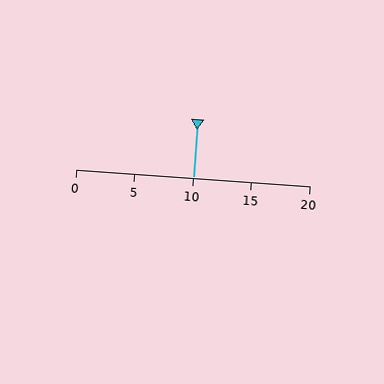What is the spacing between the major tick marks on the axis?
The major ticks are spaced 5 apart.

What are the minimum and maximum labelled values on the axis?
The axis runs from 0 to 20.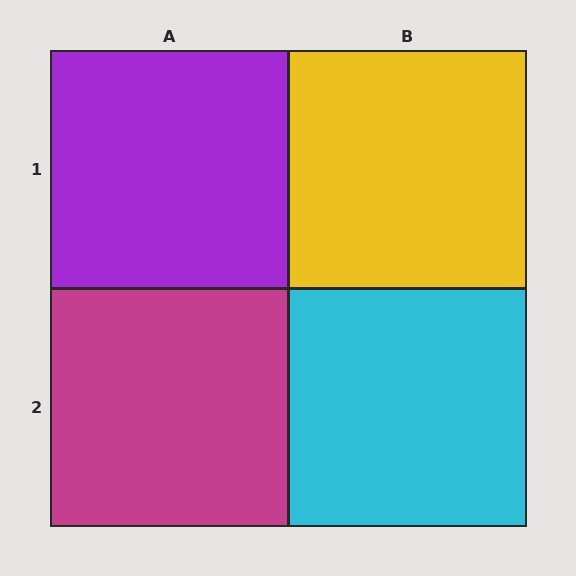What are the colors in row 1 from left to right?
Purple, yellow.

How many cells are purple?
1 cell is purple.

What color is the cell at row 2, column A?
Magenta.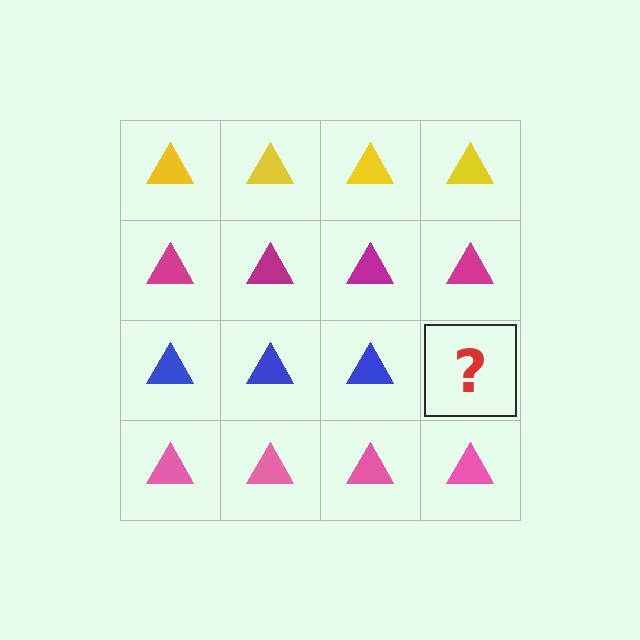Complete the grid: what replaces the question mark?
The question mark should be replaced with a blue triangle.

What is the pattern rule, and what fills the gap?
The rule is that each row has a consistent color. The gap should be filled with a blue triangle.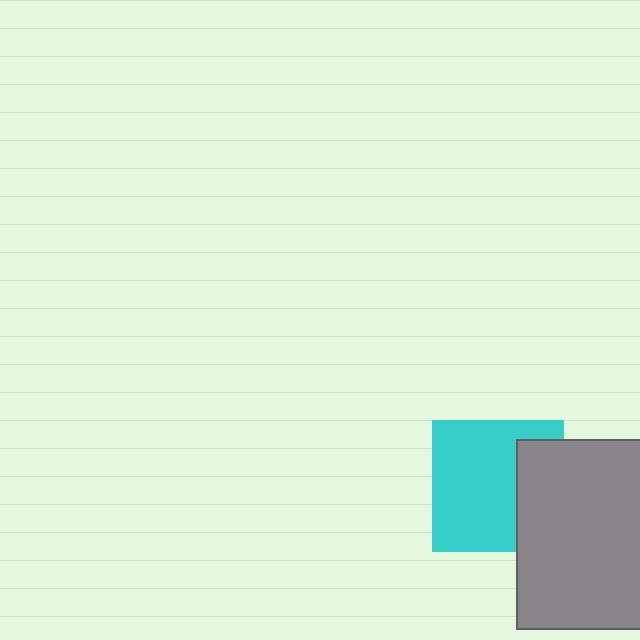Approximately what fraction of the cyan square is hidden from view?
Roughly 31% of the cyan square is hidden behind the gray rectangle.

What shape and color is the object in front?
The object in front is a gray rectangle.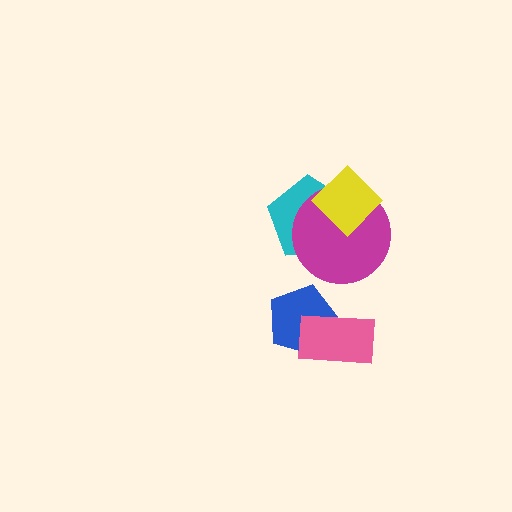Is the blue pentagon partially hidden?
Yes, it is partially covered by another shape.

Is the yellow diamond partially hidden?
No, no other shape covers it.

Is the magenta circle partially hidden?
Yes, it is partially covered by another shape.